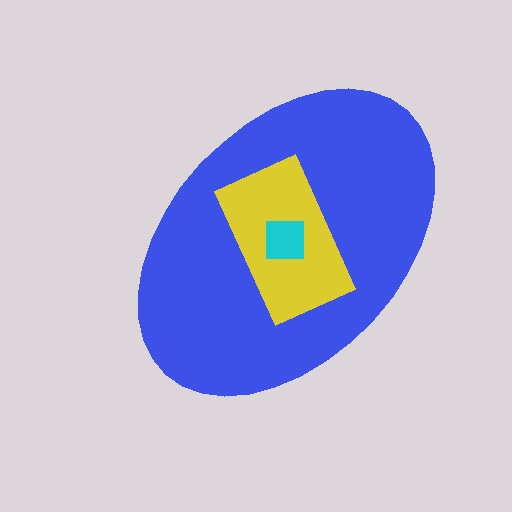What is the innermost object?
The cyan square.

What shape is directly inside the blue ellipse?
The yellow rectangle.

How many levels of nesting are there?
3.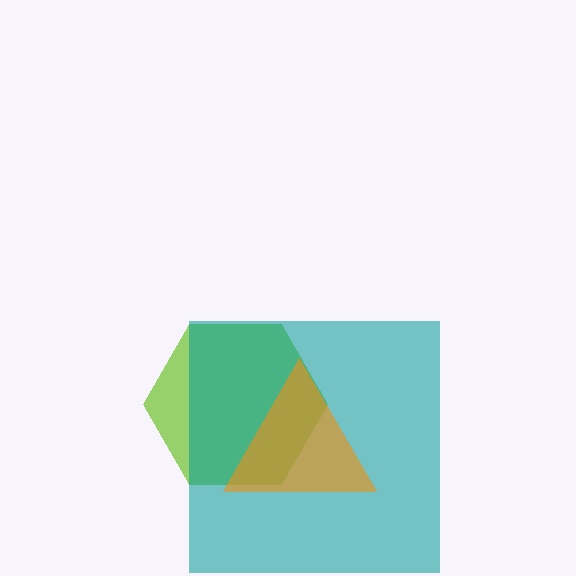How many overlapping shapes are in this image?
There are 3 overlapping shapes in the image.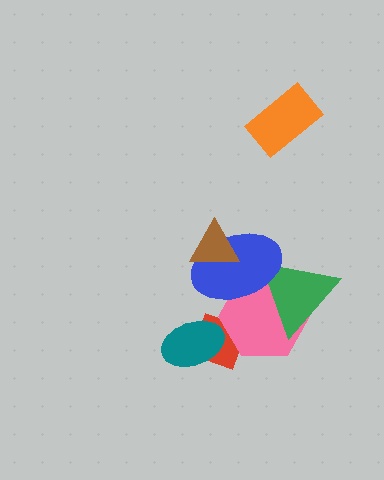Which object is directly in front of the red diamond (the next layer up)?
The pink hexagon is directly in front of the red diamond.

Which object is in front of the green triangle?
The blue ellipse is in front of the green triangle.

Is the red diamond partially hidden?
Yes, it is partially covered by another shape.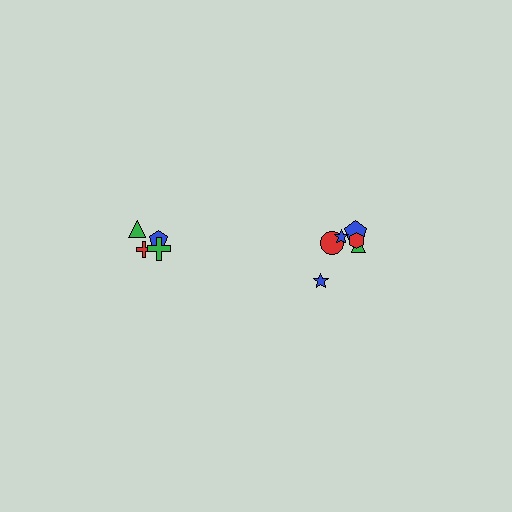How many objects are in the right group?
There are 6 objects.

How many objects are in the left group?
There are 4 objects.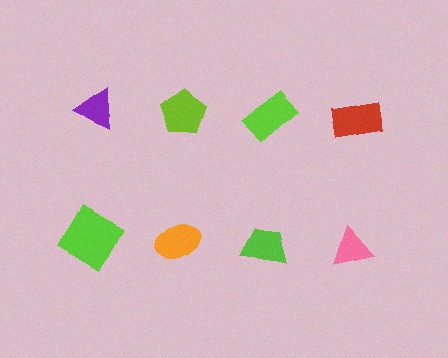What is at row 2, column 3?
A lime trapezoid.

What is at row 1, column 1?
A purple triangle.